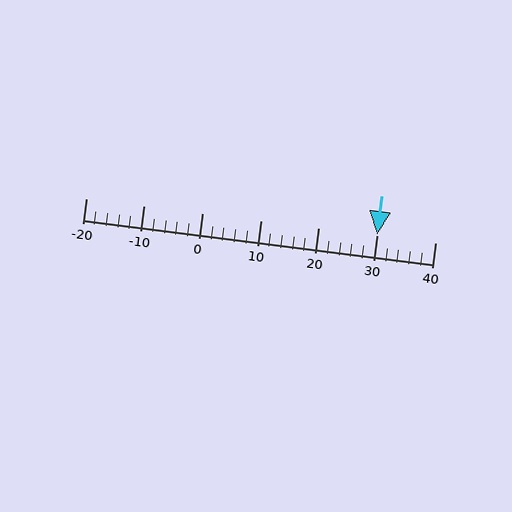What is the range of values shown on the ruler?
The ruler shows values from -20 to 40.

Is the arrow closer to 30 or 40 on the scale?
The arrow is closer to 30.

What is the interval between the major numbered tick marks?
The major tick marks are spaced 10 units apart.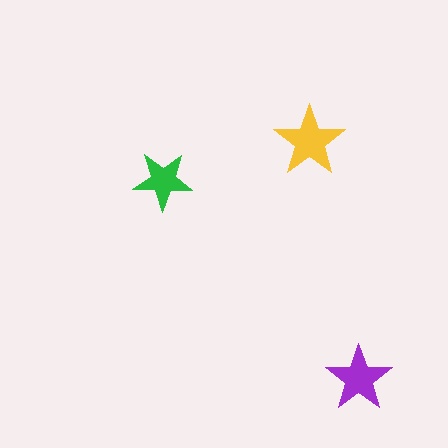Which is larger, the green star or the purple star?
The purple one.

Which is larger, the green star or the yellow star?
The yellow one.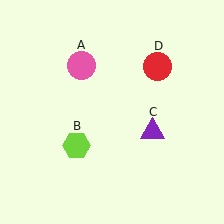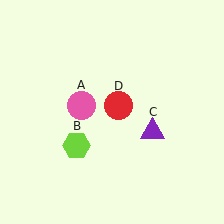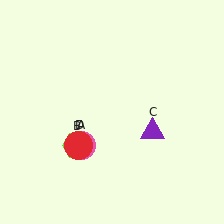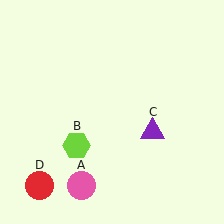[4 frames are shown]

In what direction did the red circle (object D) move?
The red circle (object D) moved down and to the left.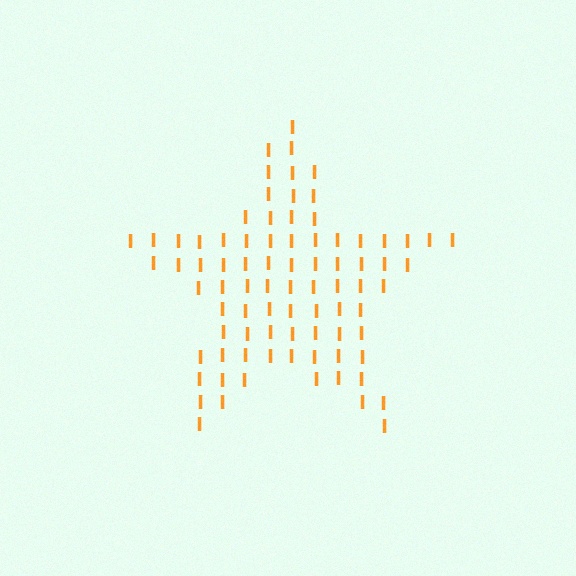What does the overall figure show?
The overall figure shows a star.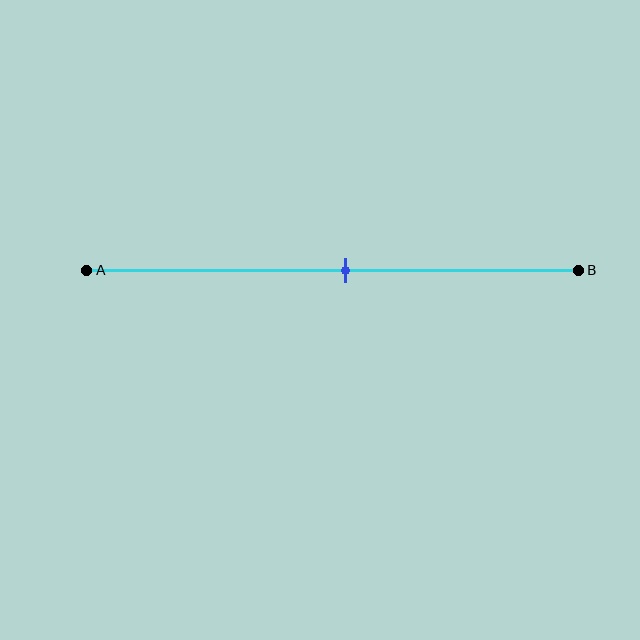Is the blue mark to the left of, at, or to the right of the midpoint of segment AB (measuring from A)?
The blue mark is approximately at the midpoint of segment AB.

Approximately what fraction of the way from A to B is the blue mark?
The blue mark is approximately 55% of the way from A to B.